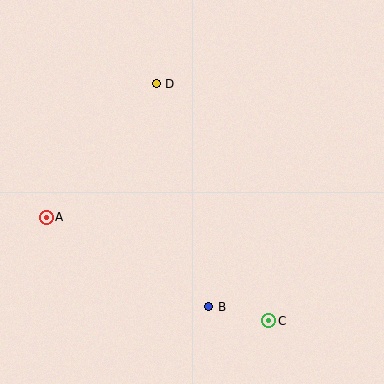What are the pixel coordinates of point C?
Point C is at (269, 321).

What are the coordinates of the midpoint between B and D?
The midpoint between B and D is at (182, 195).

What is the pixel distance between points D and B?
The distance between D and B is 229 pixels.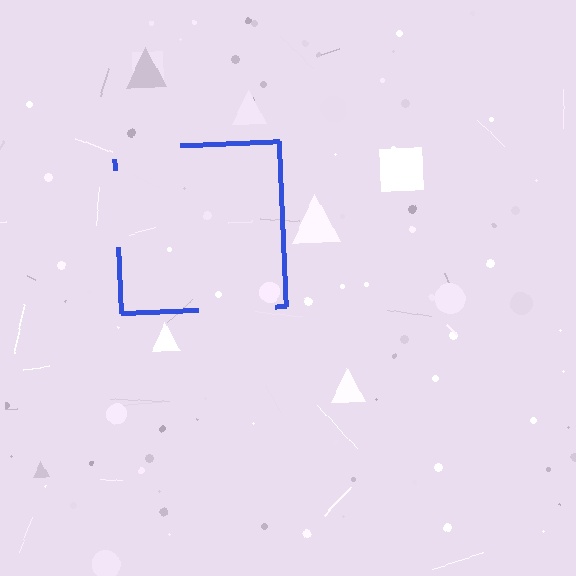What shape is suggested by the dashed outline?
The dashed outline suggests a square.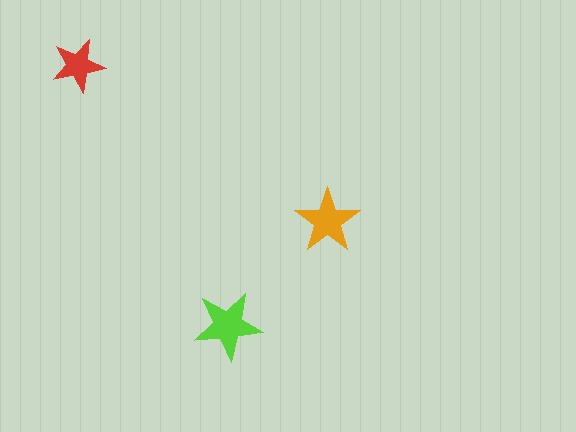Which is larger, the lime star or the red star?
The lime one.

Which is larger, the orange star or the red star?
The orange one.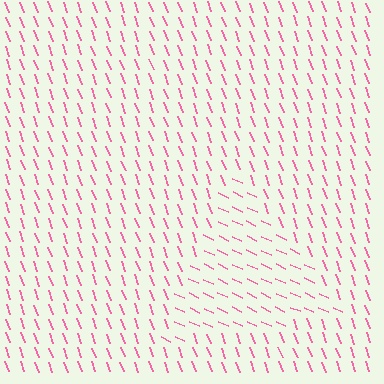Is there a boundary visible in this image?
Yes, there is a texture boundary formed by a change in line orientation.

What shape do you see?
I see a triangle.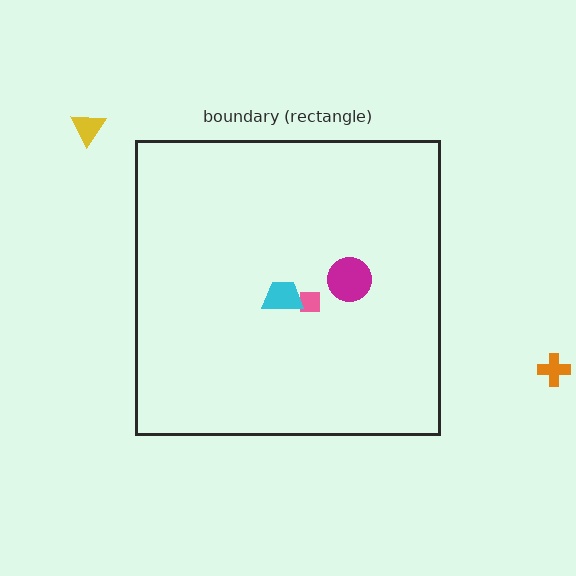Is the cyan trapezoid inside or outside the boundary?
Inside.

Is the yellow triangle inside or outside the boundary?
Outside.